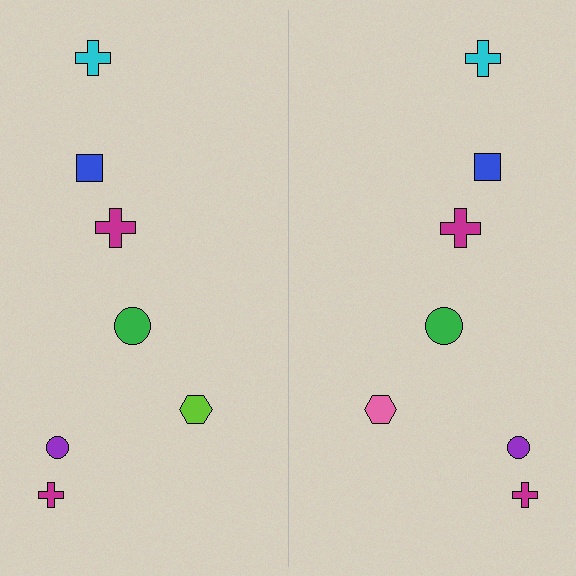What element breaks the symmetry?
The pink hexagon on the right side breaks the symmetry — its mirror counterpart is lime.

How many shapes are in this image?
There are 14 shapes in this image.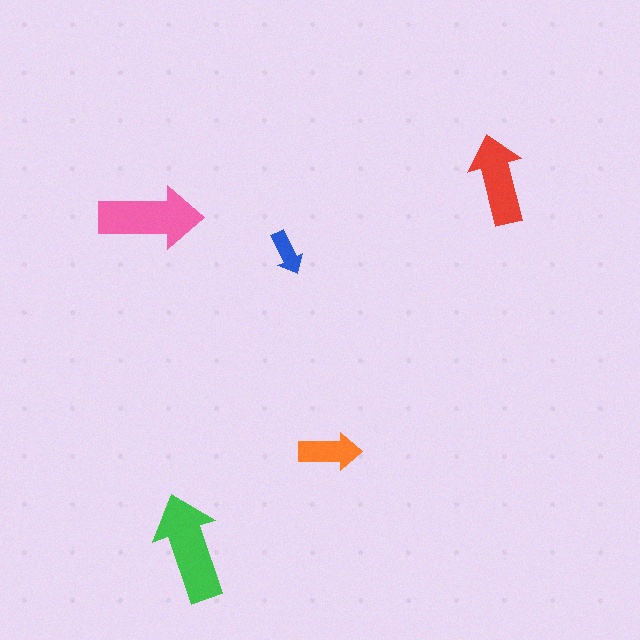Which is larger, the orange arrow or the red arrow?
The red one.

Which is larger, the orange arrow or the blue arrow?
The orange one.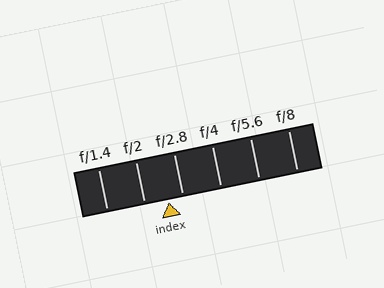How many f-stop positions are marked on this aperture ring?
There are 6 f-stop positions marked.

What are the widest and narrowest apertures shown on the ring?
The widest aperture shown is f/1.4 and the narrowest is f/8.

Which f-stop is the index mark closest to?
The index mark is closest to f/2.8.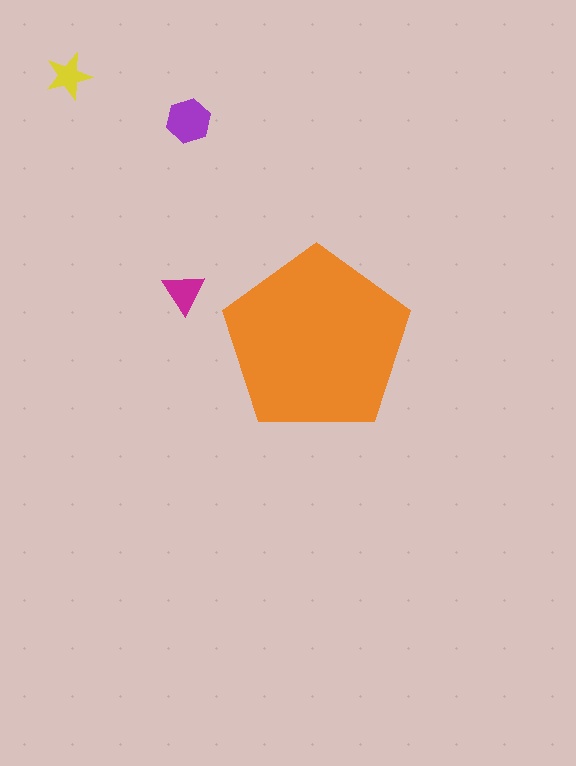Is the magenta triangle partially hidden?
No, the magenta triangle is fully visible.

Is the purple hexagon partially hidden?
No, the purple hexagon is fully visible.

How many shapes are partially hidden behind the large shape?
0 shapes are partially hidden.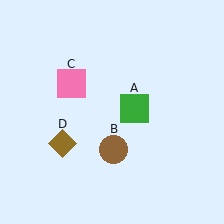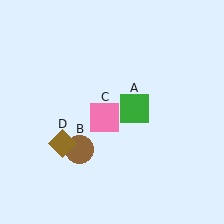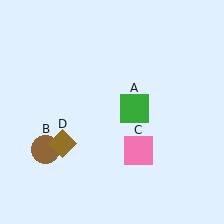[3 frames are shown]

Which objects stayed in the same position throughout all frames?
Green square (object A) and brown diamond (object D) remained stationary.